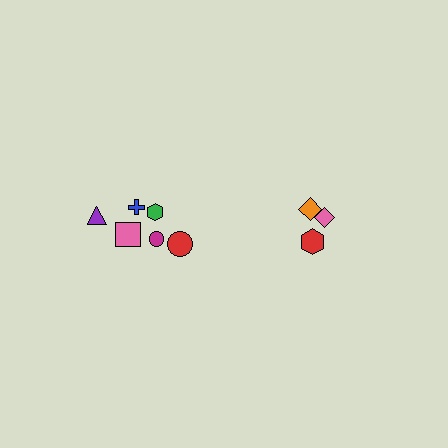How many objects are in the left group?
There are 6 objects.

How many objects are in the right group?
There are 3 objects.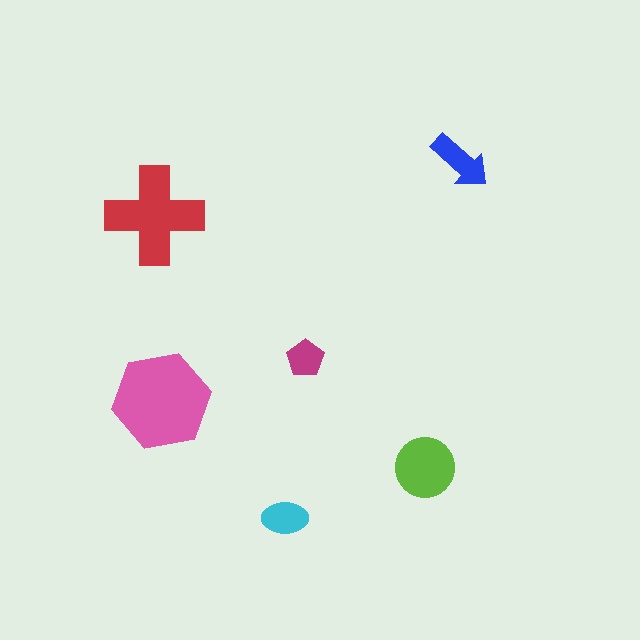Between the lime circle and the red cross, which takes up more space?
The red cross.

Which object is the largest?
The pink hexagon.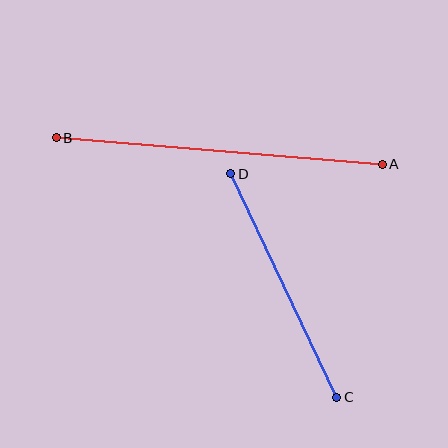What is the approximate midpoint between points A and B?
The midpoint is at approximately (219, 151) pixels.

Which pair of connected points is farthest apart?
Points A and B are farthest apart.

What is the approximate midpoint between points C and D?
The midpoint is at approximately (284, 285) pixels.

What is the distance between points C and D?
The distance is approximately 247 pixels.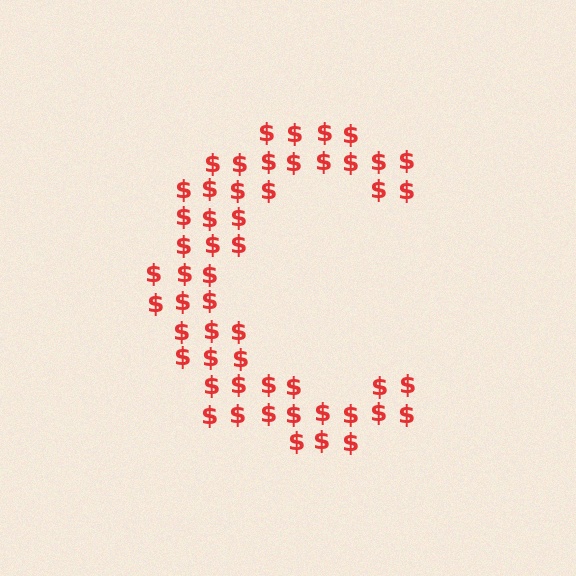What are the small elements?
The small elements are dollar signs.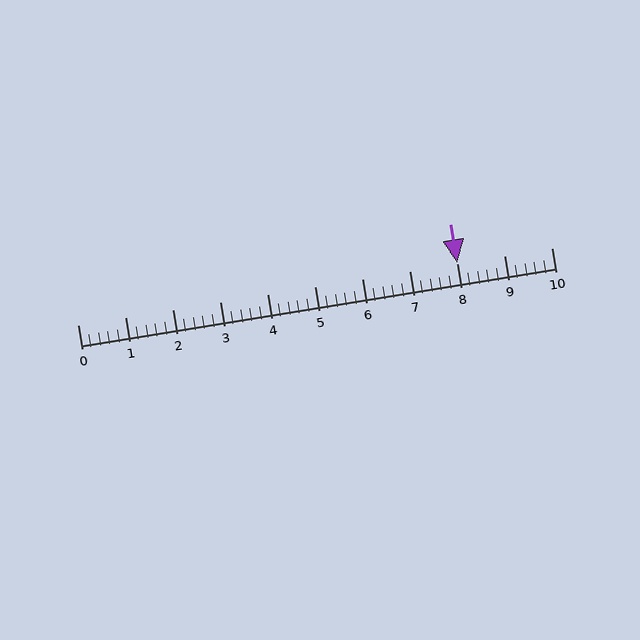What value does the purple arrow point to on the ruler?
The purple arrow points to approximately 8.0.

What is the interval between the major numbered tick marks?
The major tick marks are spaced 1 units apart.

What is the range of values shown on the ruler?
The ruler shows values from 0 to 10.